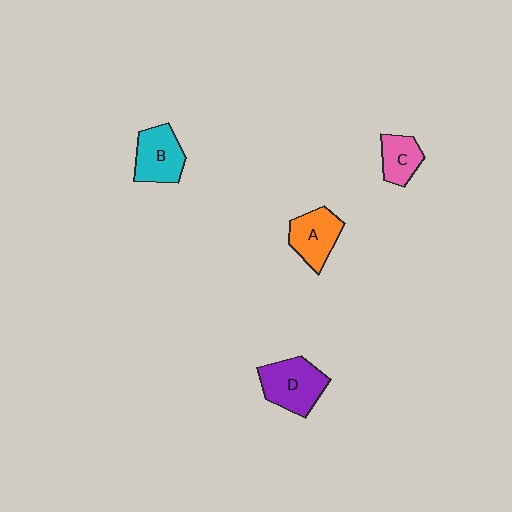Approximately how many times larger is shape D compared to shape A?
Approximately 1.2 times.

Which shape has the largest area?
Shape D (purple).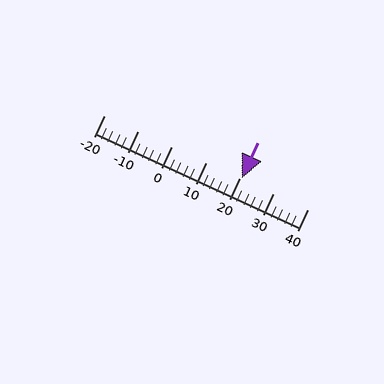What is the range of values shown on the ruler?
The ruler shows values from -20 to 40.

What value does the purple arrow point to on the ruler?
The purple arrow points to approximately 20.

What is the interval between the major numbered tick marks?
The major tick marks are spaced 10 units apart.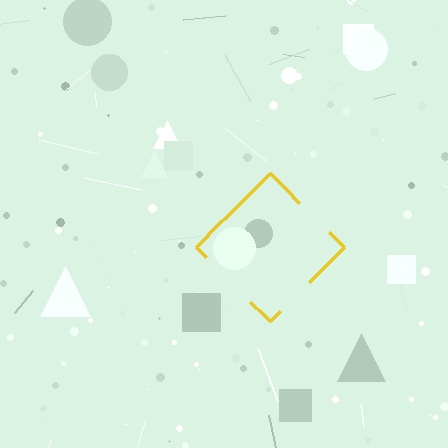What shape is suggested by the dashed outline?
The dashed outline suggests a diamond.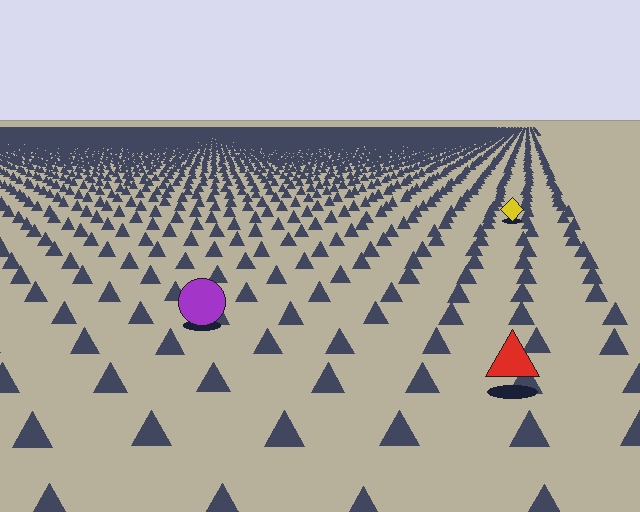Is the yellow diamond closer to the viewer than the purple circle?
No. The purple circle is closer — you can tell from the texture gradient: the ground texture is coarser near it.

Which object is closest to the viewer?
The red triangle is closest. The texture marks near it are larger and more spread out.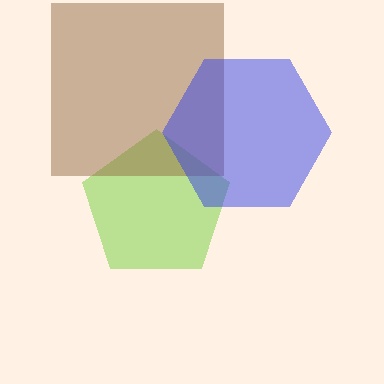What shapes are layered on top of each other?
The layered shapes are: a lime pentagon, a brown square, a blue hexagon.